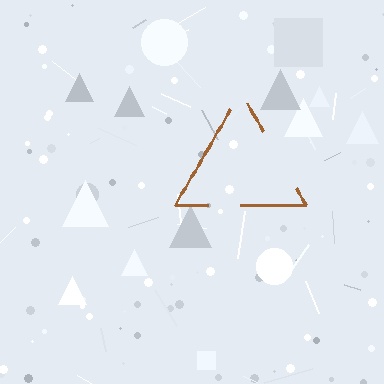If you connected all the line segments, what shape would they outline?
They would outline a triangle.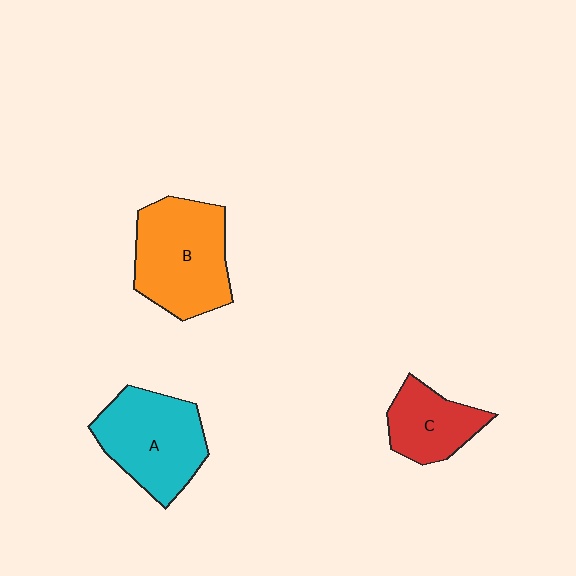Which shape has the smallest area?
Shape C (red).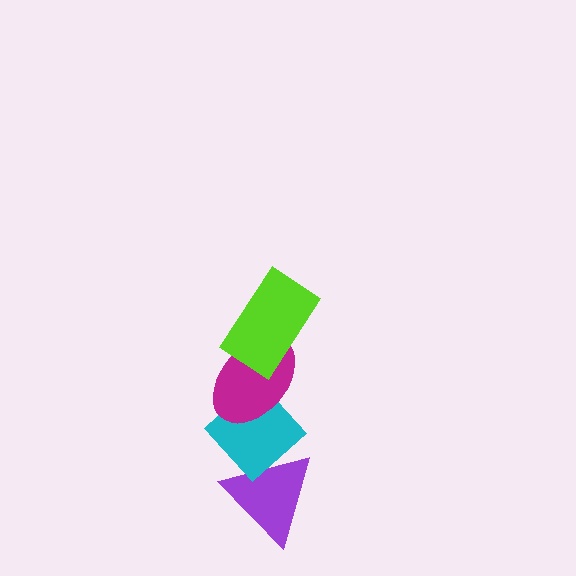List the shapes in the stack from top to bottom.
From top to bottom: the lime rectangle, the magenta ellipse, the cyan diamond, the purple triangle.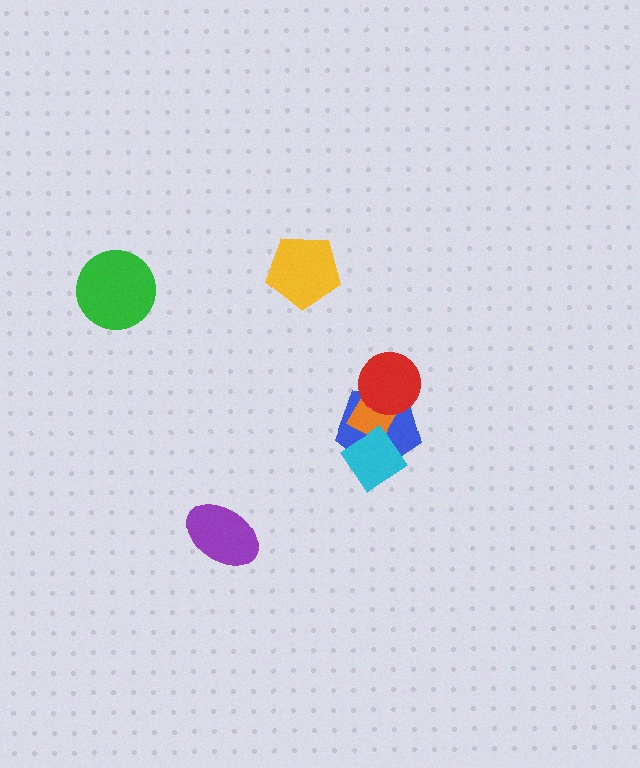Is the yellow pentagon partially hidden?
No, no other shape covers it.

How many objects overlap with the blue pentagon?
3 objects overlap with the blue pentagon.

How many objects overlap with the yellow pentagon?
0 objects overlap with the yellow pentagon.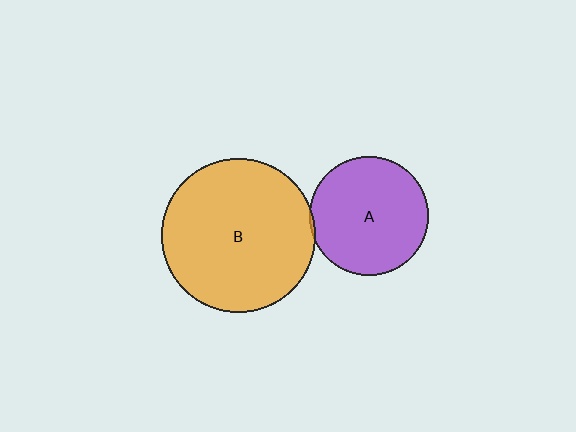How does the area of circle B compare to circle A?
Approximately 1.7 times.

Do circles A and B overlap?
Yes.